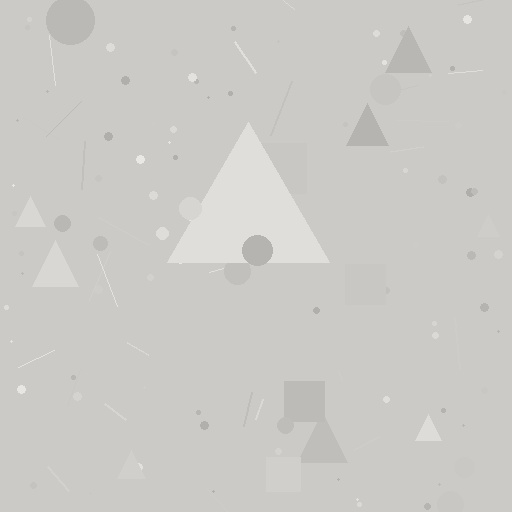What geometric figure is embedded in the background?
A triangle is embedded in the background.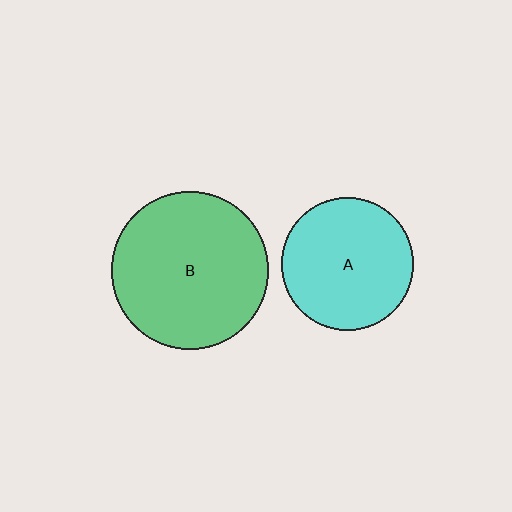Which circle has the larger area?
Circle B (green).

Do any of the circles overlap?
No, none of the circles overlap.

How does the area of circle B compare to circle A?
Approximately 1.4 times.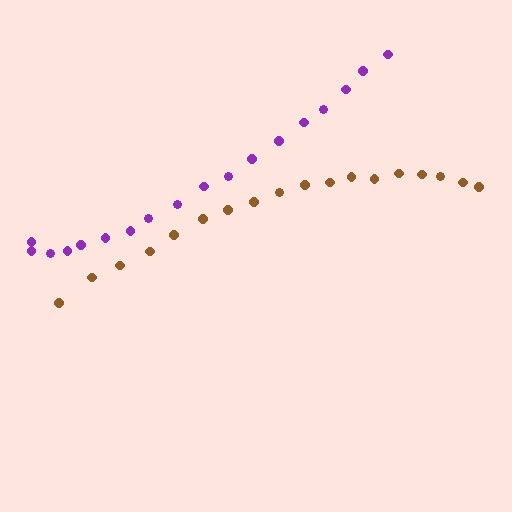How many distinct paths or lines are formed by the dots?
There are 2 distinct paths.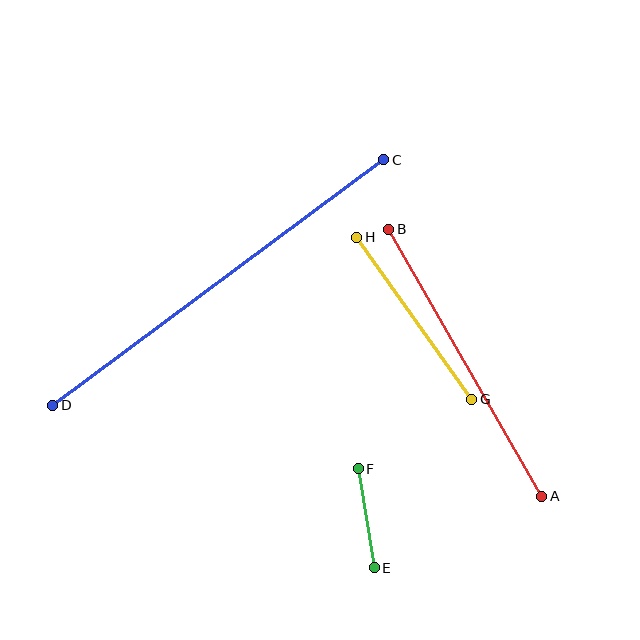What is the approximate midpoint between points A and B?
The midpoint is at approximately (465, 363) pixels.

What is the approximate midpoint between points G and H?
The midpoint is at approximately (414, 318) pixels.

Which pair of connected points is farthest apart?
Points C and D are farthest apart.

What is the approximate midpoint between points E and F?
The midpoint is at approximately (366, 518) pixels.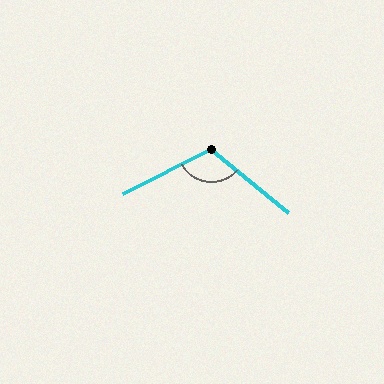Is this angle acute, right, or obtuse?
It is obtuse.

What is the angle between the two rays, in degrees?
Approximately 113 degrees.